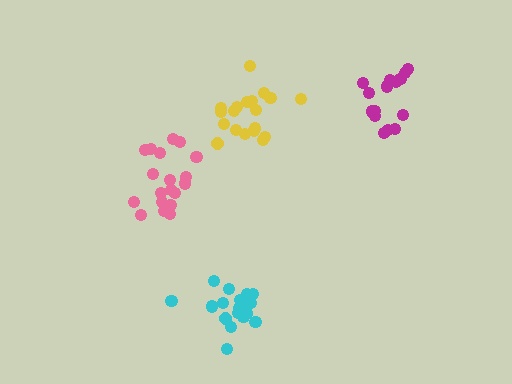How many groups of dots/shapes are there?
There are 4 groups.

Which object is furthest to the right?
The magenta cluster is rightmost.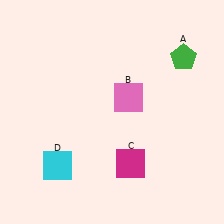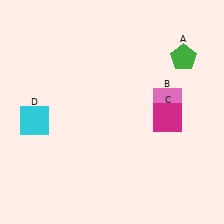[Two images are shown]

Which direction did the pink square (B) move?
The pink square (B) moved right.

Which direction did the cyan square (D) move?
The cyan square (D) moved up.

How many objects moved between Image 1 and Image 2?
3 objects moved between the two images.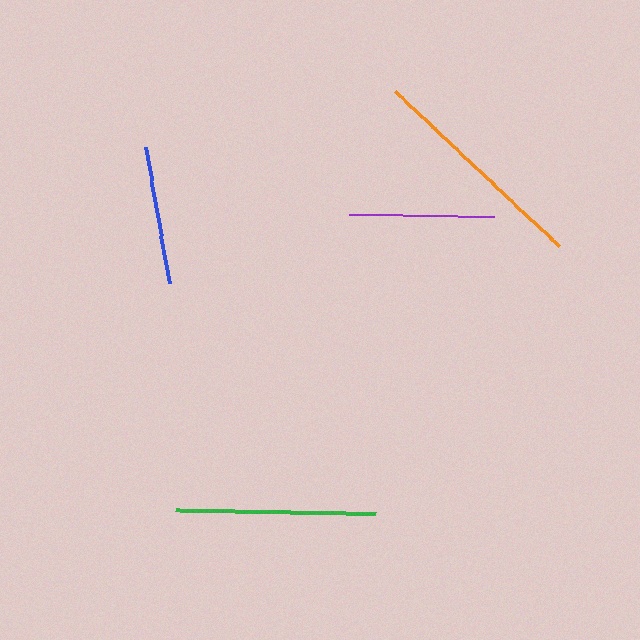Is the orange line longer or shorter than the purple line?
The orange line is longer than the purple line.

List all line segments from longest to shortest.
From longest to shortest: orange, green, purple, blue.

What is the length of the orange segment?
The orange segment is approximately 226 pixels long.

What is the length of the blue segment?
The blue segment is approximately 138 pixels long.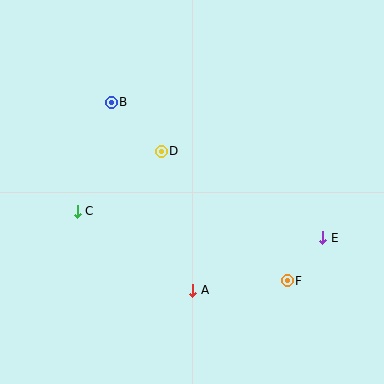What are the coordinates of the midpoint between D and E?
The midpoint between D and E is at (242, 195).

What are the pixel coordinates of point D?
Point D is at (161, 151).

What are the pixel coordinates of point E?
Point E is at (323, 238).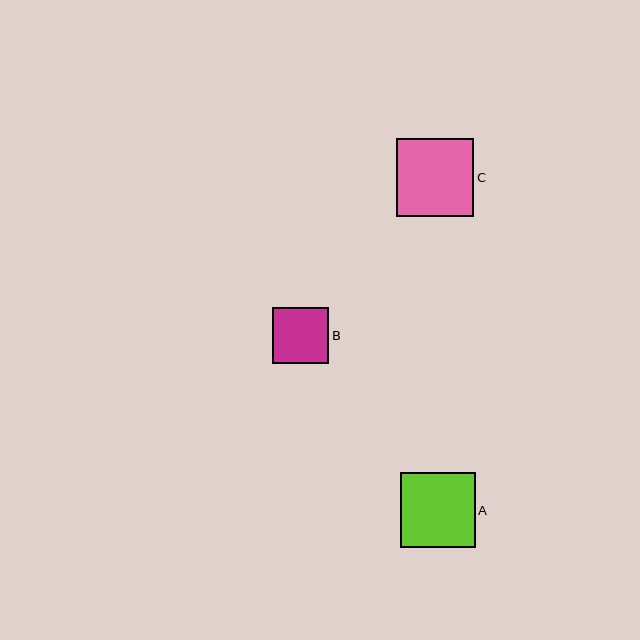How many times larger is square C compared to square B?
Square C is approximately 1.4 times the size of square B.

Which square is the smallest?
Square B is the smallest with a size of approximately 56 pixels.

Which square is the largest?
Square C is the largest with a size of approximately 77 pixels.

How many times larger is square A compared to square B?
Square A is approximately 1.3 times the size of square B.